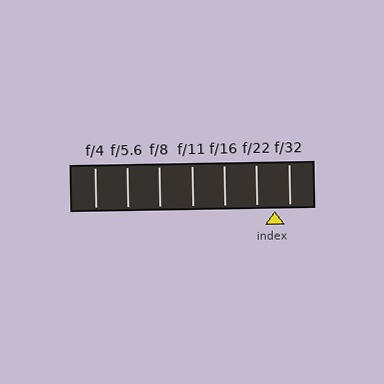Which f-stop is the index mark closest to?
The index mark is closest to f/32.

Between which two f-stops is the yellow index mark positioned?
The index mark is between f/22 and f/32.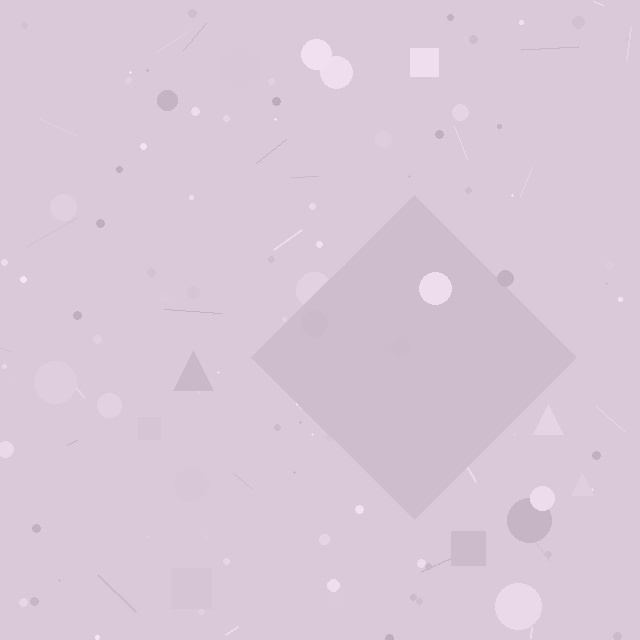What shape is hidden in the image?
A diamond is hidden in the image.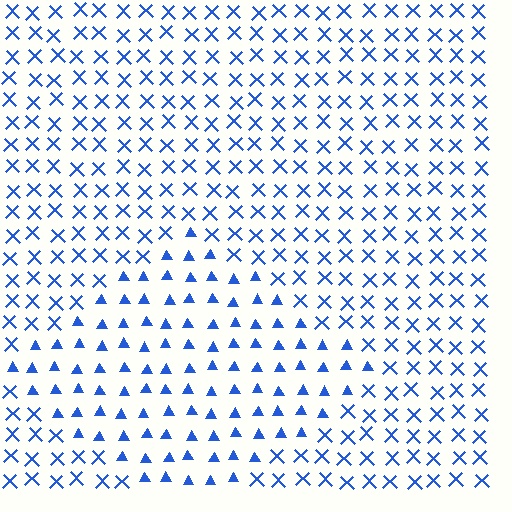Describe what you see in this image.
The image is filled with small blue elements arranged in a uniform grid. A diamond-shaped region contains triangles, while the surrounding area contains X marks. The boundary is defined purely by the change in element shape.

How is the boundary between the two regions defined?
The boundary is defined by a change in element shape: triangles inside vs. X marks outside. All elements share the same color and spacing.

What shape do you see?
I see a diamond.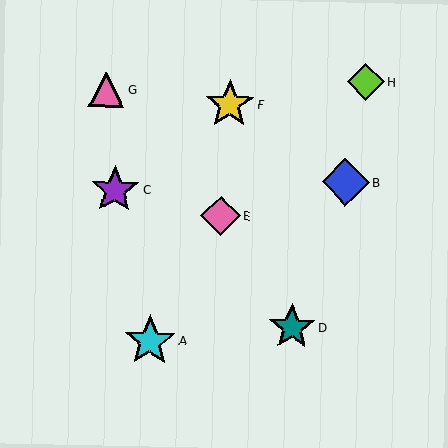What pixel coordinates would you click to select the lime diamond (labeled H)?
Click at (366, 82) to select the lime diamond H.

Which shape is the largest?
The cyan star (labeled A) is the largest.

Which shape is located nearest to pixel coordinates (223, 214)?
The pink diamond (labeled E) at (221, 216) is nearest to that location.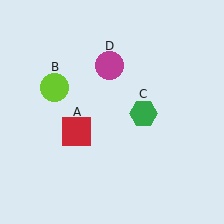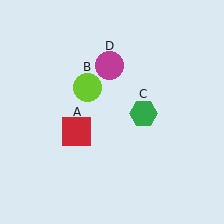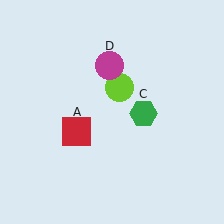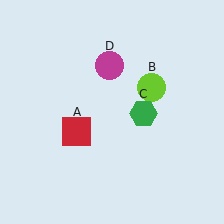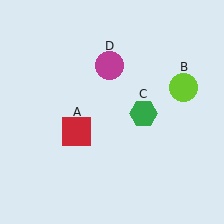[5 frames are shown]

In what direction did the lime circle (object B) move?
The lime circle (object B) moved right.